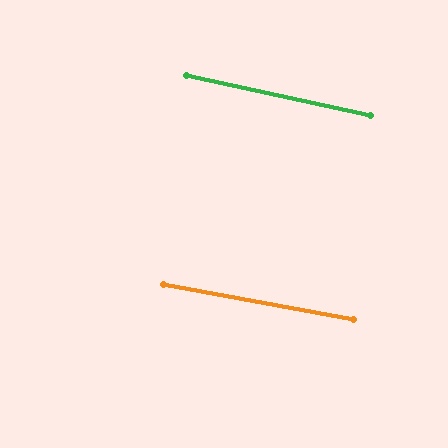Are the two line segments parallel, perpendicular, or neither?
Parallel — their directions differ by only 1.7°.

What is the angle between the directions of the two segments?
Approximately 2 degrees.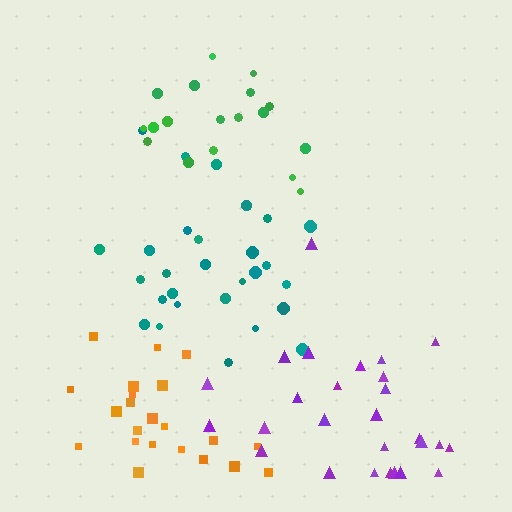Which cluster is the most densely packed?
Green.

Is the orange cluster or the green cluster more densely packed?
Green.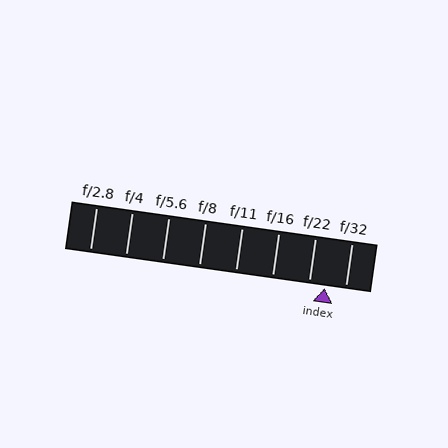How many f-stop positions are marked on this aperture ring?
There are 8 f-stop positions marked.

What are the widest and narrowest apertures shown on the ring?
The widest aperture shown is f/2.8 and the narrowest is f/32.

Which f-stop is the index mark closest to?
The index mark is closest to f/22.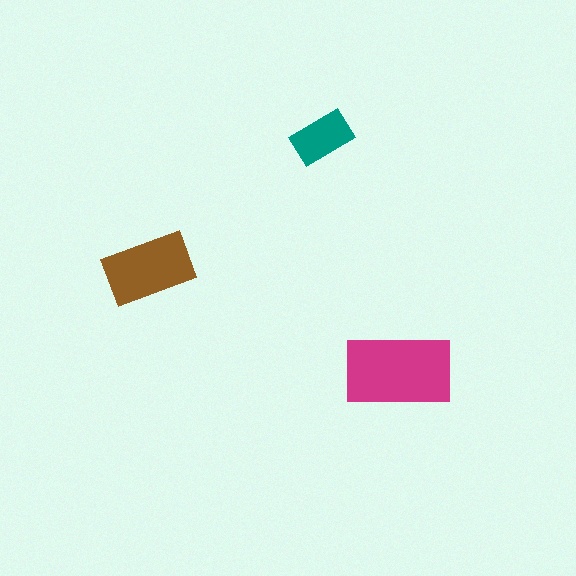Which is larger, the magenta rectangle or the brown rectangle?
The magenta one.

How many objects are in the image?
There are 3 objects in the image.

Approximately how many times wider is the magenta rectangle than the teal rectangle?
About 2 times wider.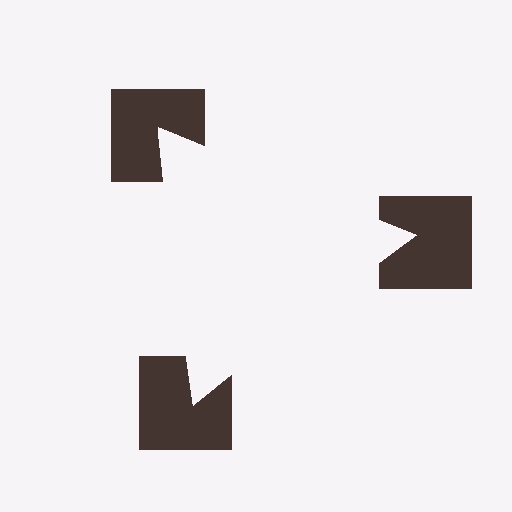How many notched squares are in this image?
There are 3 — one at each vertex of the illusory triangle.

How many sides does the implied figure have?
3 sides.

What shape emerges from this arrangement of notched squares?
An illusory triangle — its edges are inferred from the aligned wedge cuts in the notched squares, not physically drawn.